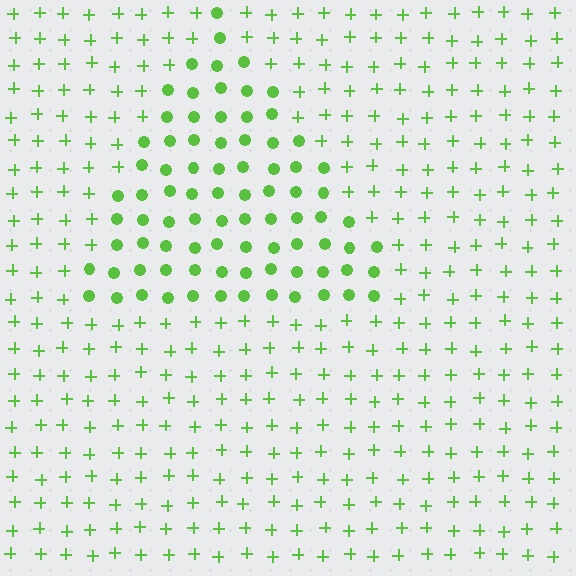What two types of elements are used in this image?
The image uses circles inside the triangle region and plus signs outside it.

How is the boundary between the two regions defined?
The boundary is defined by a change in element shape: circles inside vs. plus signs outside. All elements share the same color and spacing.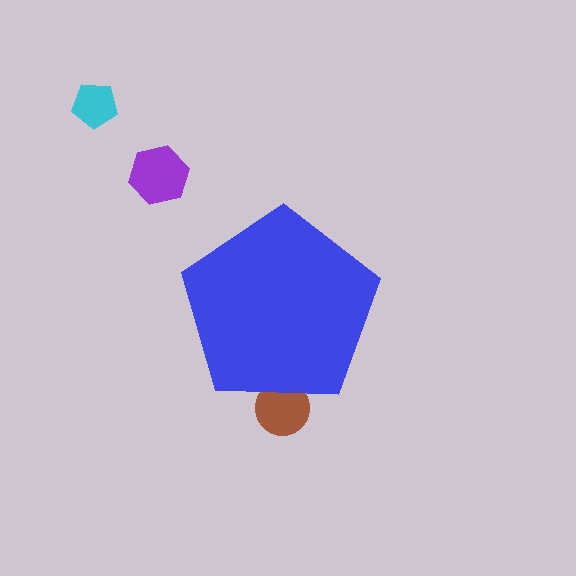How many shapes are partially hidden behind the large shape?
1 shape is partially hidden.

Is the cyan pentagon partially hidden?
No, the cyan pentagon is fully visible.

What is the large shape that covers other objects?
A blue pentagon.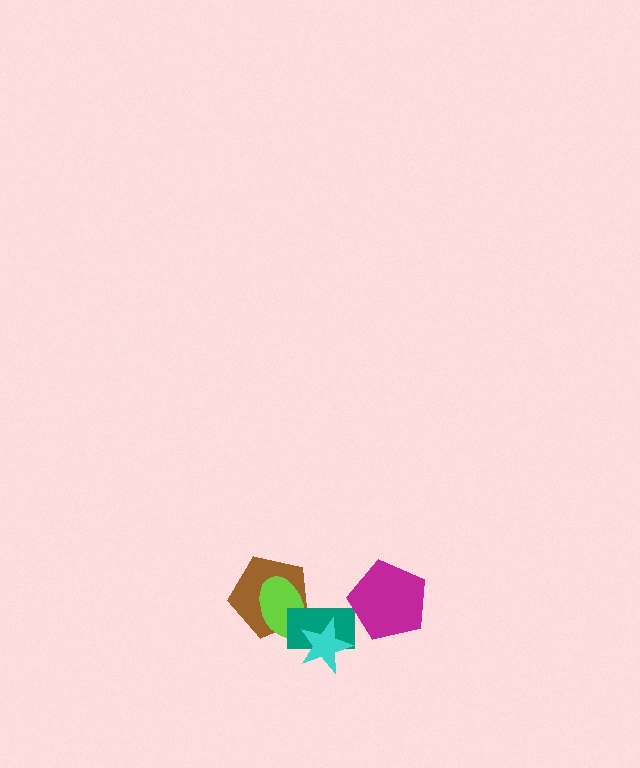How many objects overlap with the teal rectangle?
3 objects overlap with the teal rectangle.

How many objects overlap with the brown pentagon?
2 objects overlap with the brown pentagon.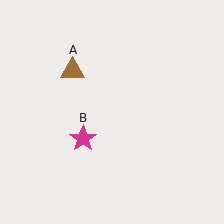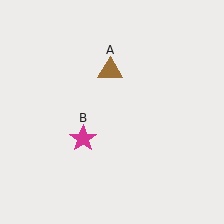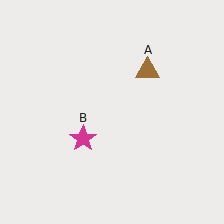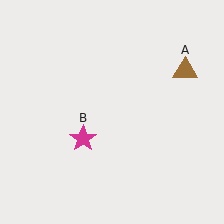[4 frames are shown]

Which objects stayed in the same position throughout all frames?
Magenta star (object B) remained stationary.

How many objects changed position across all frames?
1 object changed position: brown triangle (object A).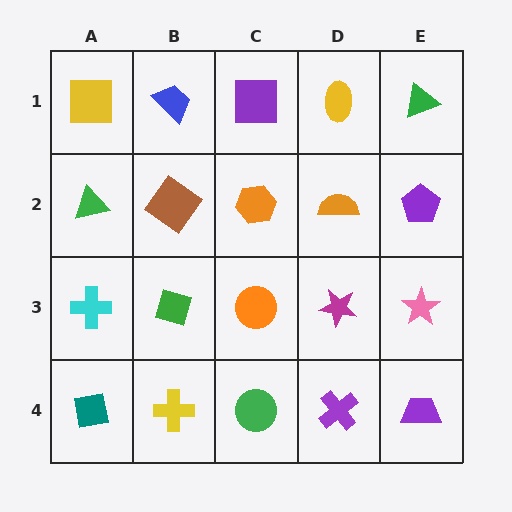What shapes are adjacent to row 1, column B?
A brown diamond (row 2, column B), a yellow square (row 1, column A), a purple square (row 1, column C).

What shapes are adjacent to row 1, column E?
A purple pentagon (row 2, column E), a yellow ellipse (row 1, column D).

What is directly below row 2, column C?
An orange circle.